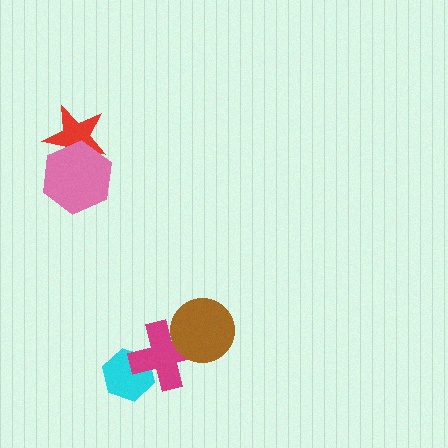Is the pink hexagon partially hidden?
No, no other shape covers it.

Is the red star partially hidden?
Yes, it is partially covered by another shape.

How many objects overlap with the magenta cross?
2 objects overlap with the magenta cross.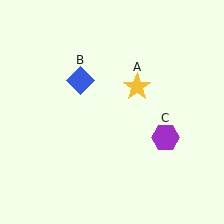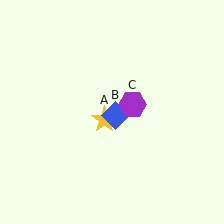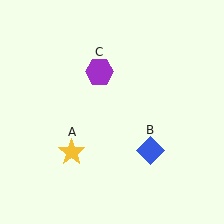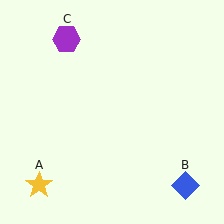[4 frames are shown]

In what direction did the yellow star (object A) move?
The yellow star (object A) moved down and to the left.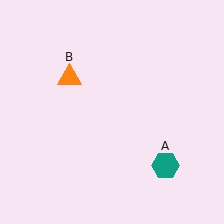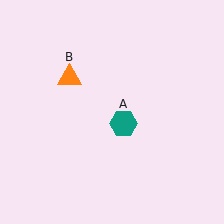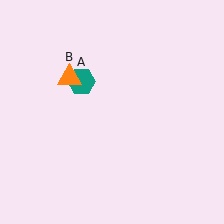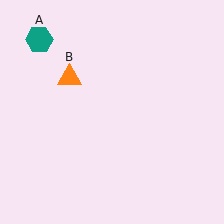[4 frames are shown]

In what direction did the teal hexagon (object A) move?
The teal hexagon (object A) moved up and to the left.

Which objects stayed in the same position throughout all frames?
Orange triangle (object B) remained stationary.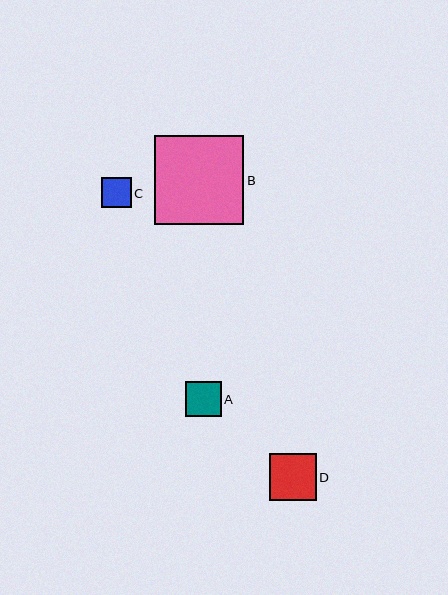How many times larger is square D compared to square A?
Square D is approximately 1.3 times the size of square A.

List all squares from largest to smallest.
From largest to smallest: B, D, A, C.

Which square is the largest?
Square B is the largest with a size of approximately 89 pixels.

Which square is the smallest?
Square C is the smallest with a size of approximately 30 pixels.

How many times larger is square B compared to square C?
Square B is approximately 3.0 times the size of square C.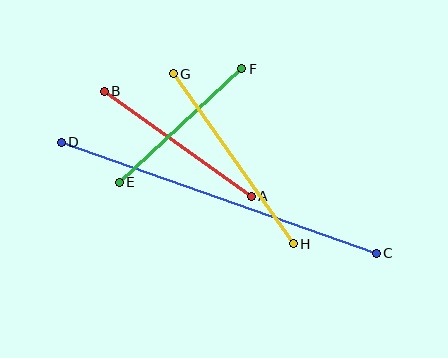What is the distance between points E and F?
The distance is approximately 167 pixels.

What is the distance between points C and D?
The distance is approximately 334 pixels.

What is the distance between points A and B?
The distance is approximately 181 pixels.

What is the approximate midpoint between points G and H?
The midpoint is at approximately (233, 159) pixels.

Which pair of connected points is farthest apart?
Points C and D are farthest apart.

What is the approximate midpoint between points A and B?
The midpoint is at approximately (178, 144) pixels.